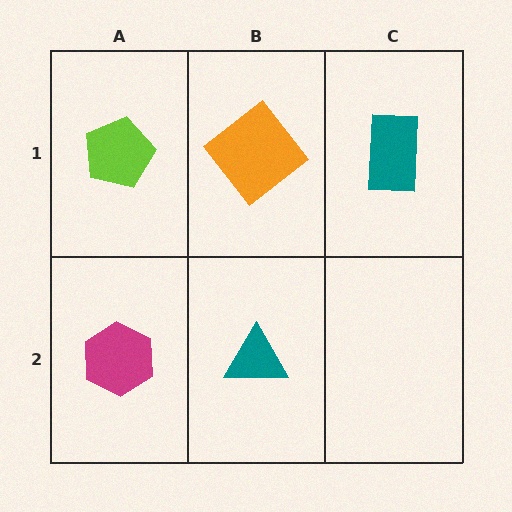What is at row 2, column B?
A teal triangle.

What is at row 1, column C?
A teal rectangle.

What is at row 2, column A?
A magenta hexagon.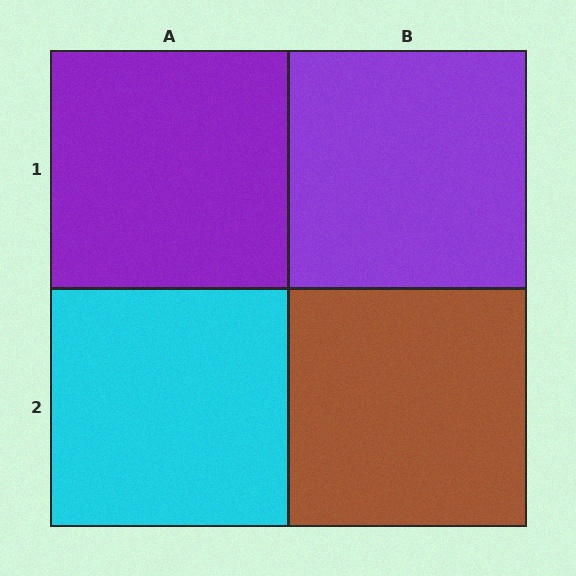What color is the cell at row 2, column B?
Brown.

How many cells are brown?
1 cell is brown.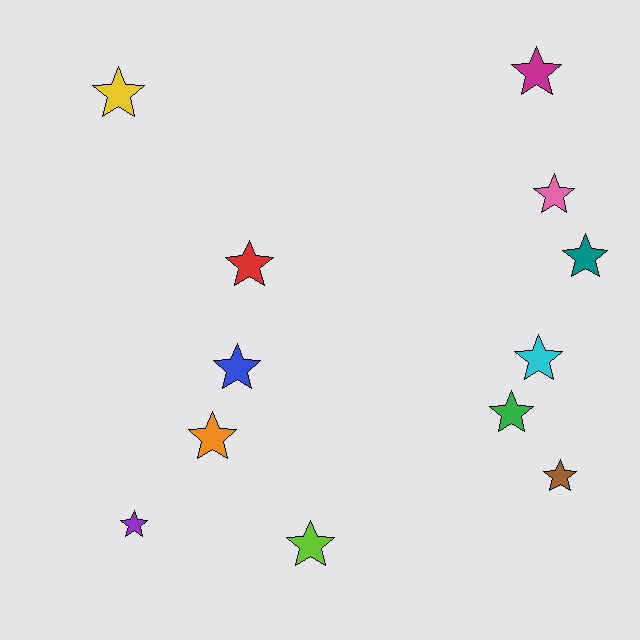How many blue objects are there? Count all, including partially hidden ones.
There is 1 blue object.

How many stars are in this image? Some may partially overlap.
There are 12 stars.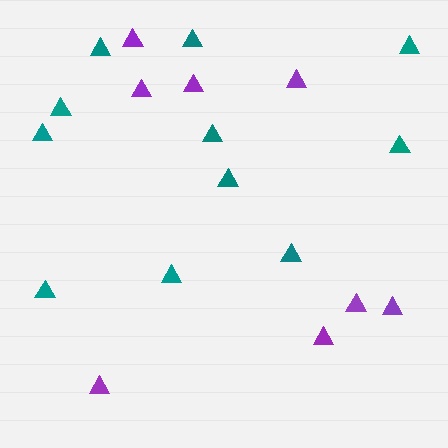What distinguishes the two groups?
There are 2 groups: one group of purple triangles (8) and one group of teal triangles (11).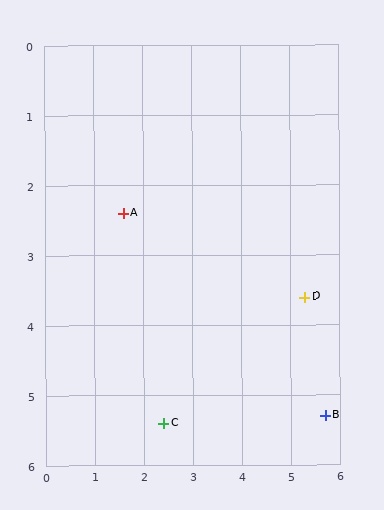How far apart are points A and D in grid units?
Points A and D are about 3.9 grid units apart.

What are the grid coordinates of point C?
Point C is at approximately (2.4, 5.4).